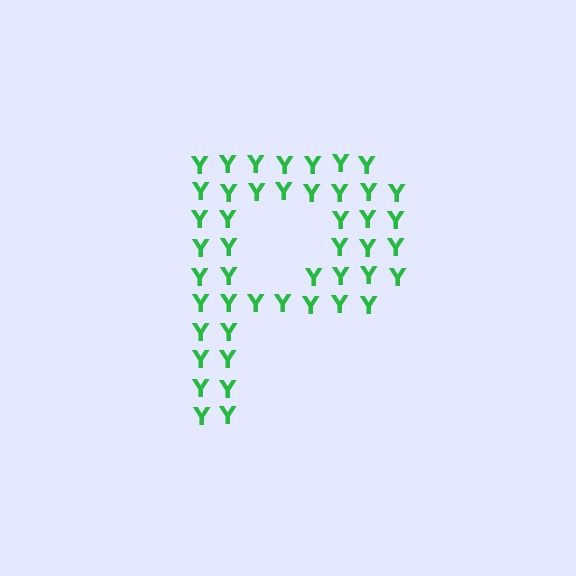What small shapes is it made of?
It is made of small letter Y's.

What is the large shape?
The large shape is the letter P.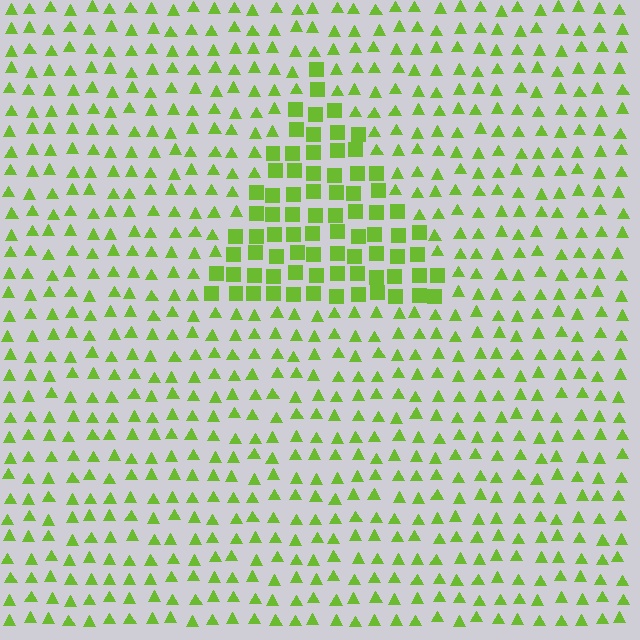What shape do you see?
I see a triangle.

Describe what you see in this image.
The image is filled with small lime elements arranged in a uniform grid. A triangle-shaped region contains squares, while the surrounding area contains triangles. The boundary is defined purely by the change in element shape.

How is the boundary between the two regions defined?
The boundary is defined by a change in element shape: squares inside vs. triangles outside. All elements share the same color and spacing.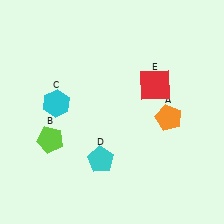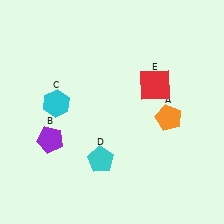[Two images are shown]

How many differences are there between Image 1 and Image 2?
There is 1 difference between the two images.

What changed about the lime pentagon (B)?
In Image 1, B is lime. In Image 2, it changed to purple.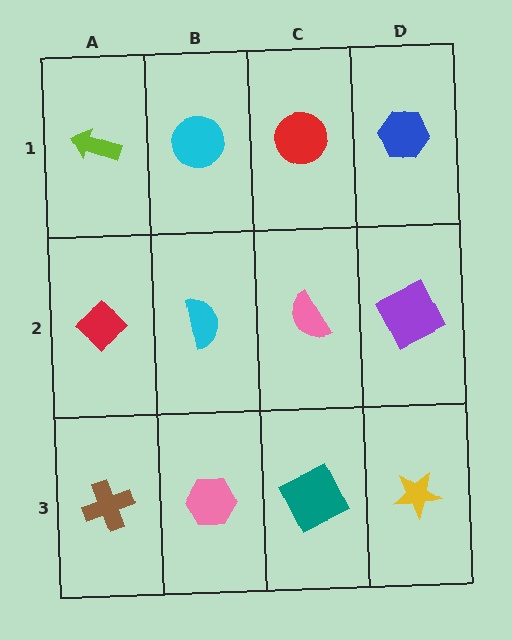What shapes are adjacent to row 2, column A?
A lime arrow (row 1, column A), a brown cross (row 3, column A), a cyan semicircle (row 2, column B).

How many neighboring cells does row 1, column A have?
2.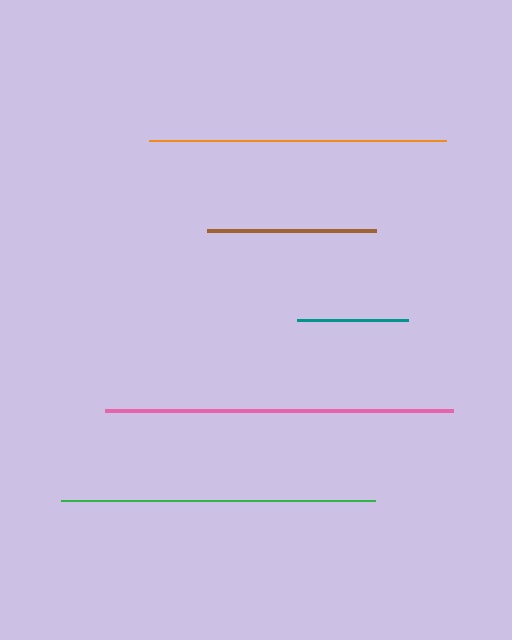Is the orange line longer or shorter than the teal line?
The orange line is longer than the teal line.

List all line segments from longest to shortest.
From longest to shortest: pink, green, orange, brown, teal.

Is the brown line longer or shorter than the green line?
The green line is longer than the brown line.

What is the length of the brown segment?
The brown segment is approximately 169 pixels long.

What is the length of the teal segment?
The teal segment is approximately 111 pixels long.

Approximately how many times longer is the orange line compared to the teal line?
The orange line is approximately 2.7 times the length of the teal line.